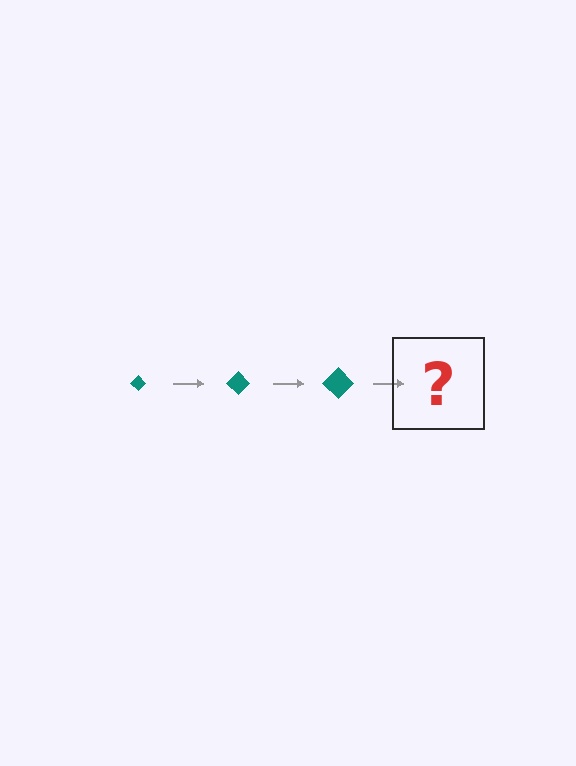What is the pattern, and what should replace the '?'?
The pattern is that the diamond gets progressively larger each step. The '?' should be a teal diamond, larger than the previous one.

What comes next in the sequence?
The next element should be a teal diamond, larger than the previous one.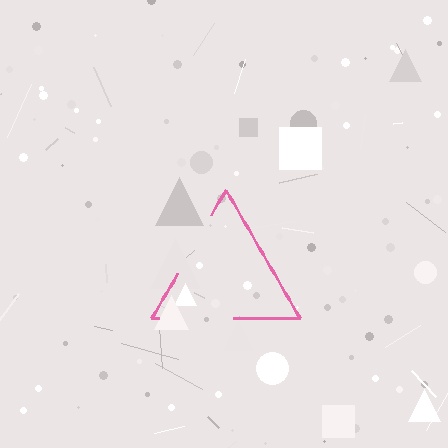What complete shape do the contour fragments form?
The contour fragments form a triangle.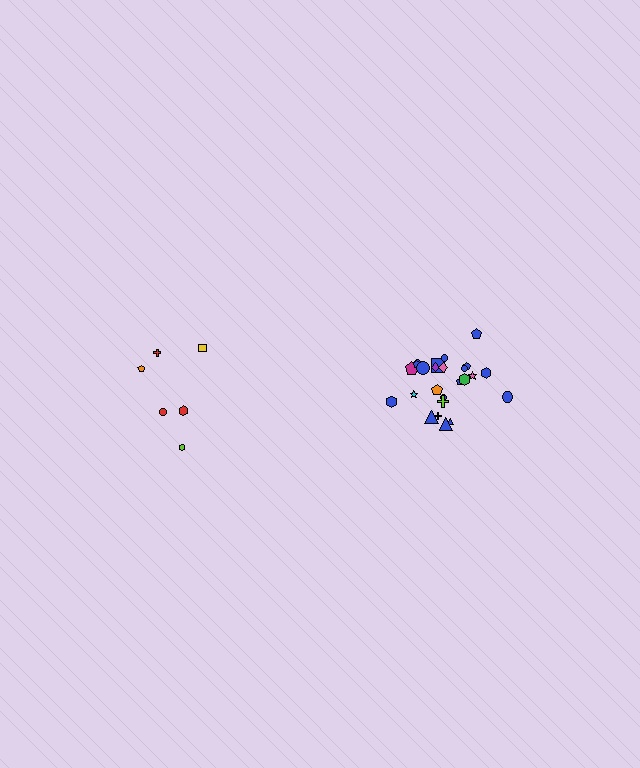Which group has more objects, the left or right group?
The right group.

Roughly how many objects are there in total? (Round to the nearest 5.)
Roughly 30 objects in total.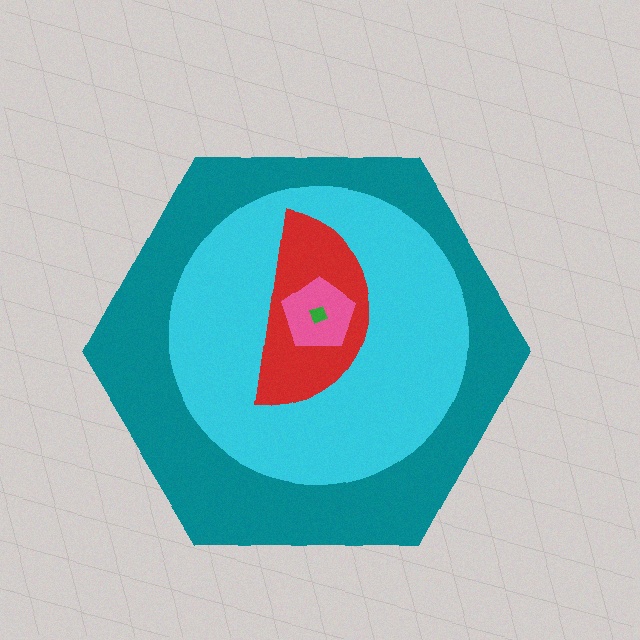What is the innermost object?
The green diamond.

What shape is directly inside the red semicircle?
The pink pentagon.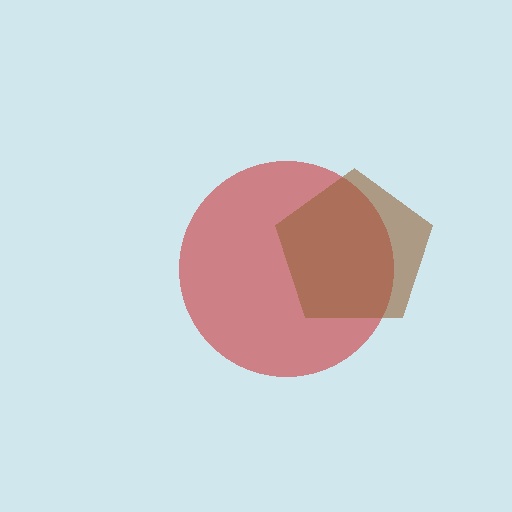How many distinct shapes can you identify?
There are 2 distinct shapes: a red circle, a brown pentagon.